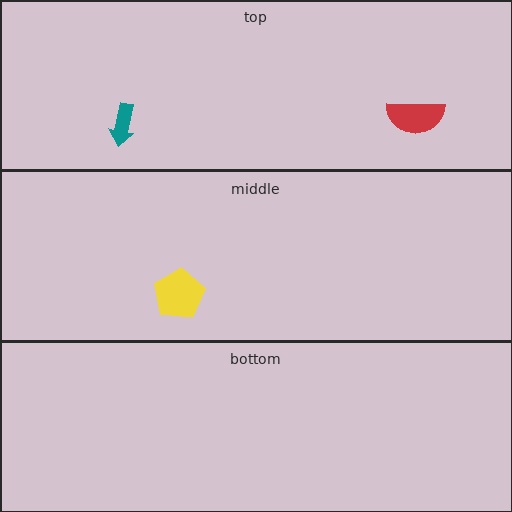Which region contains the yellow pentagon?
The middle region.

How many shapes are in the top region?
2.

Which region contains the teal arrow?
The top region.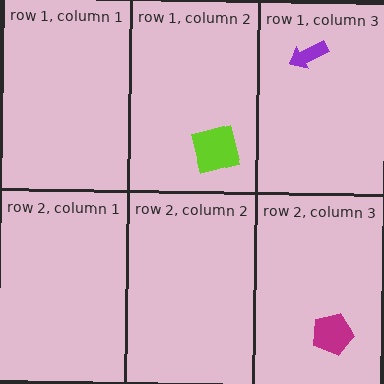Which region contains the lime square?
The row 1, column 2 region.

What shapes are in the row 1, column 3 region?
The purple arrow.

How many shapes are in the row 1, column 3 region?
1.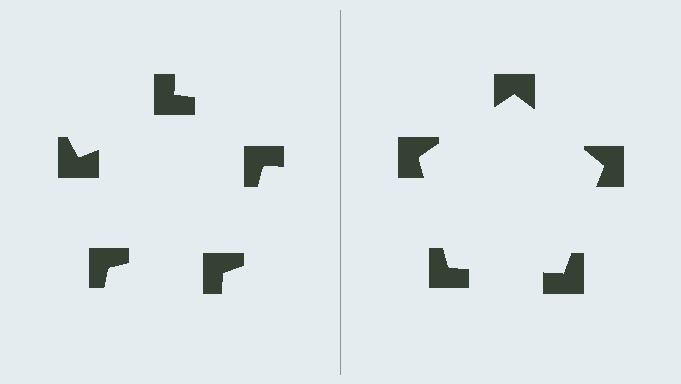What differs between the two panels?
The notched squares are positioned identically on both sides; only the wedge orientations differ. On the right they align to a pentagon; on the left they are misaligned.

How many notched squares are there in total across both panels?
10 — 5 on each side.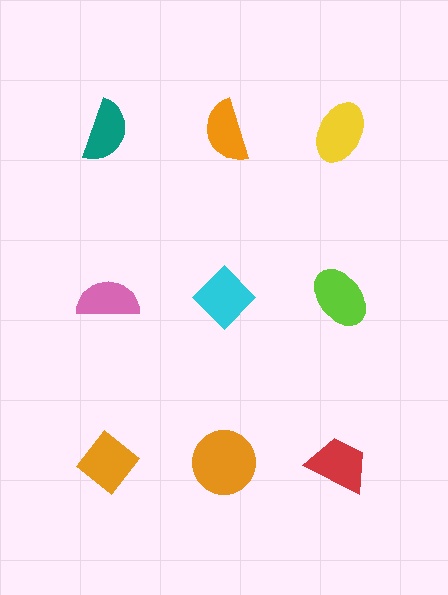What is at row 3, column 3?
A red trapezoid.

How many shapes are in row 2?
3 shapes.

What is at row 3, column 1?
An orange diamond.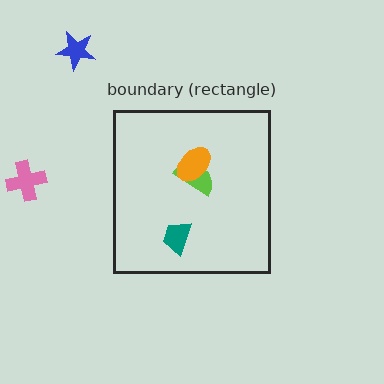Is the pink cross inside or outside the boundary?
Outside.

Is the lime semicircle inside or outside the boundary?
Inside.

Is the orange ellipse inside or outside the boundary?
Inside.